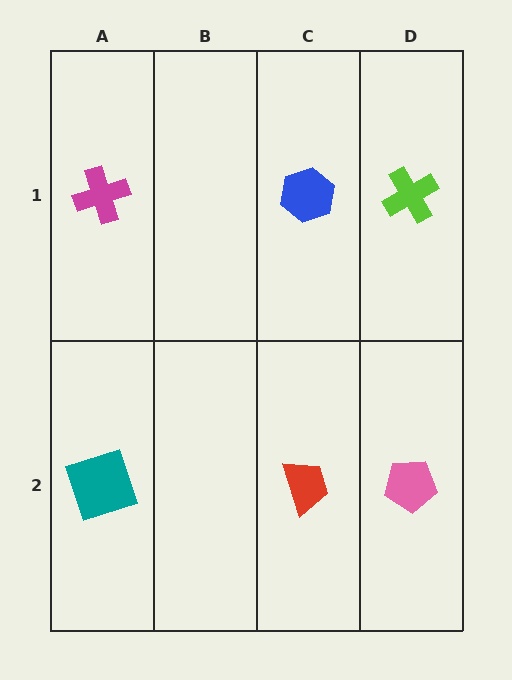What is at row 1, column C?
A blue hexagon.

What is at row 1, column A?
A magenta cross.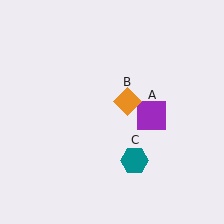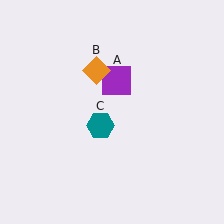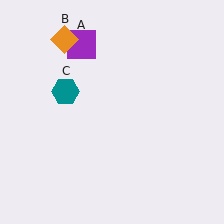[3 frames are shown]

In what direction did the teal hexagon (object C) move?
The teal hexagon (object C) moved up and to the left.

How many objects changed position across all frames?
3 objects changed position: purple square (object A), orange diamond (object B), teal hexagon (object C).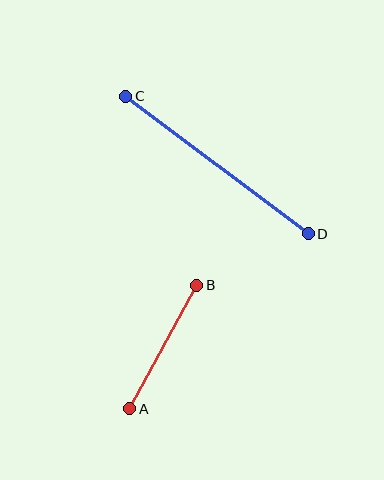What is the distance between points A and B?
The distance is approximately 140 pixels.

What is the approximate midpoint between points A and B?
The midpoint is at approximately (163, 347) pixels.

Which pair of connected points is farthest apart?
Points C and D are farthest apart.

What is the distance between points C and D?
The distance is approximately 229 pixels.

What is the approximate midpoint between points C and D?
The midpoint is at approximately (217, 165) pixels.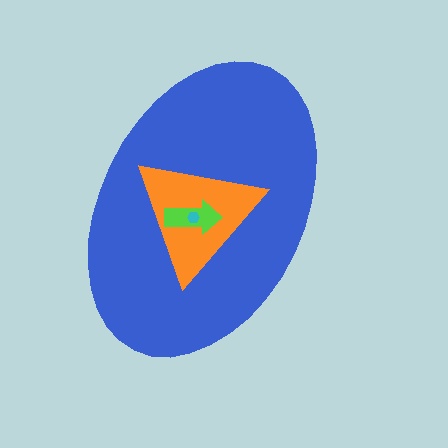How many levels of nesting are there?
4.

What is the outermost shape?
The blue ellipse.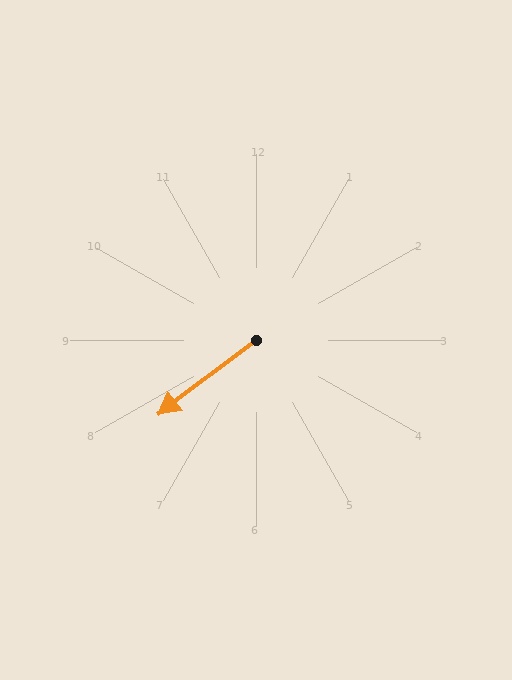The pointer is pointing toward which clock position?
Roughly 8 o'clock.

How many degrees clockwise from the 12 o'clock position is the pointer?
Approximately 233 degrees.